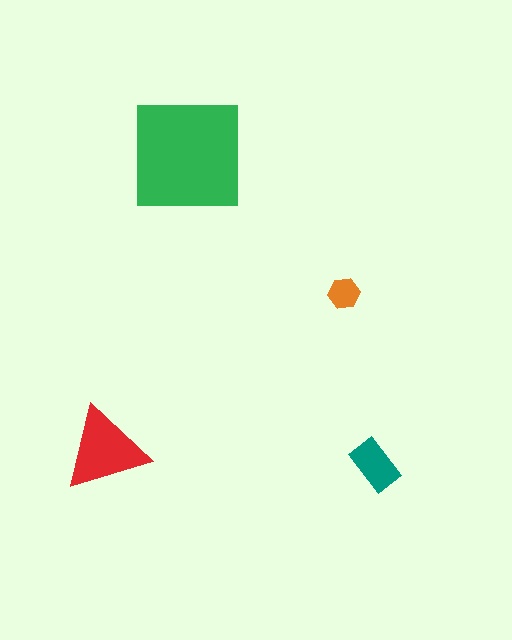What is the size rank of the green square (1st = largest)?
1st.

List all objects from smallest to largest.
The orange hexagon, the teal rectangle, the red triangle, the green square.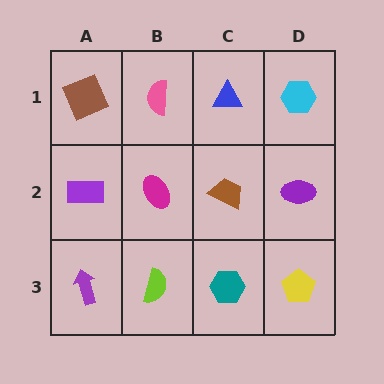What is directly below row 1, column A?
A purple rectangle.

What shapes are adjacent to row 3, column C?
A brown trapezoid (row 2, column C), a lime semicircle (row 3, column B), a yellow pentagon (row 3, column D).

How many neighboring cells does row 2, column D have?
3.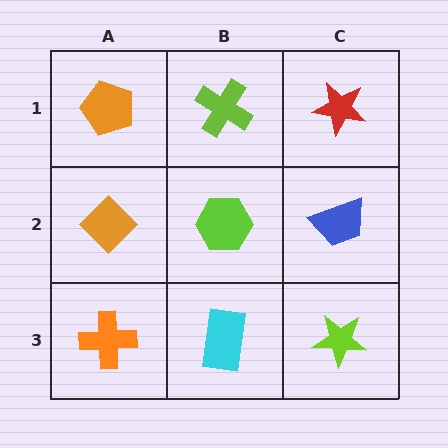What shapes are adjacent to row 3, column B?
A lime hexagon (row 2, column B), an orange cross (row 3, column A), a lime star (row 3, column C).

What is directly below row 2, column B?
A cyan rectangle.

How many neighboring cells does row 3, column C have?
2.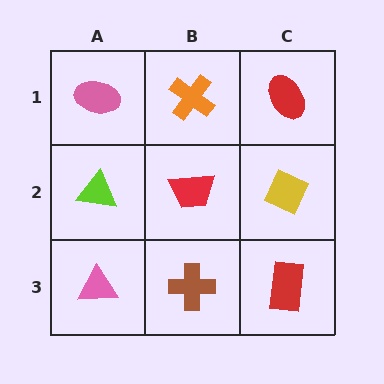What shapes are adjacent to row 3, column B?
A red trapezoid (row 2, column B), a pink triangle (row 3, column A), a red rectangle (row 3, column C).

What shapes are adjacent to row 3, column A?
A lime triangle (row 2, column A), a brown cross (row 3, column B).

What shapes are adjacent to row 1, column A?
A lime triangle (row 2, column A), an orange cross (row 1, column B).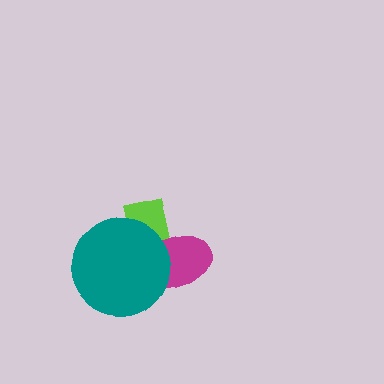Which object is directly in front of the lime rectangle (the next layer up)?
The magenta ellipse is directly in front of the lime rectangle.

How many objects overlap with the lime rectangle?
2 objects overlap with the lime rectangle.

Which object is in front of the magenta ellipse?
The teal circle is in front of the magenta ellipse.